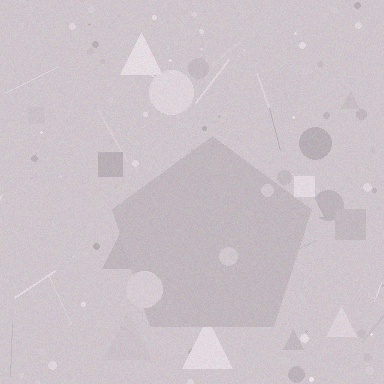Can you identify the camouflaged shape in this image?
The camouflaged shape is a pentagon.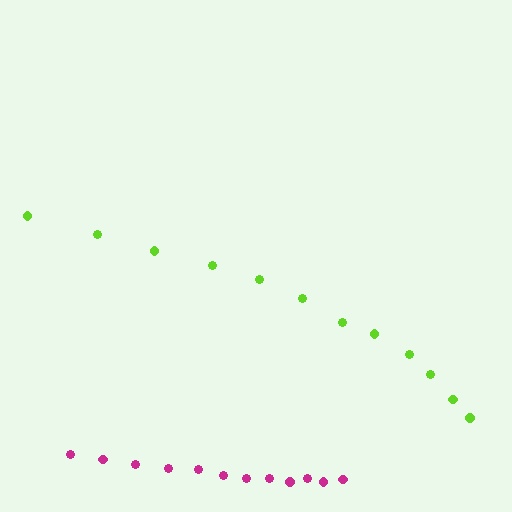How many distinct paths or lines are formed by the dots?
There are 2 distinct paths.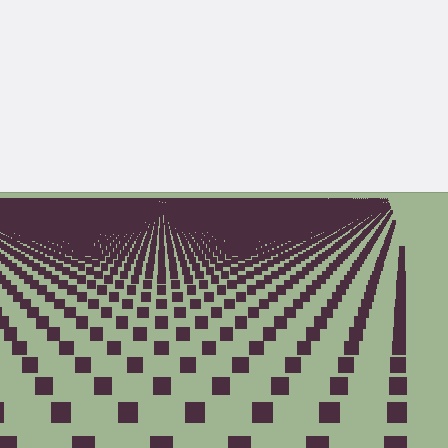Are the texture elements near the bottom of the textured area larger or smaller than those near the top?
Larger. Near the bottom, elements are closer to the viewer and appear at a bigger on-screen size.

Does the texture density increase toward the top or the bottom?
Density increases toward the top.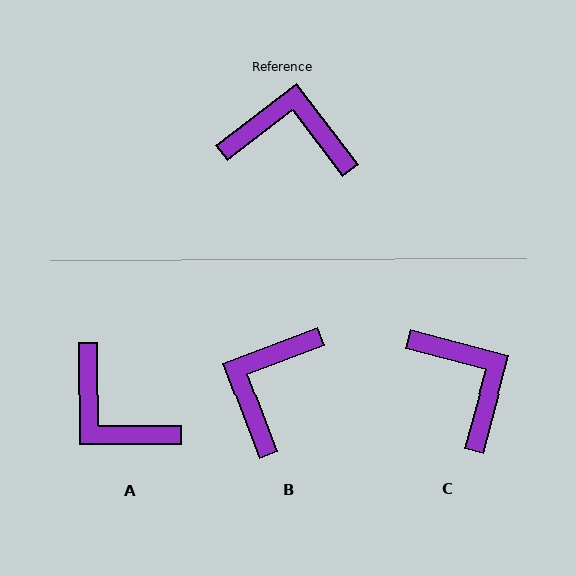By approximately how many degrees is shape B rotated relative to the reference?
Approximately 74 degrees counter-clockwise.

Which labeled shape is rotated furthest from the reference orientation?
A, about 143 degrees away.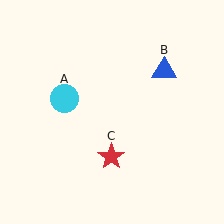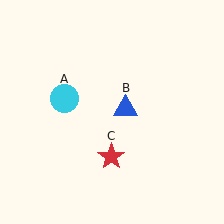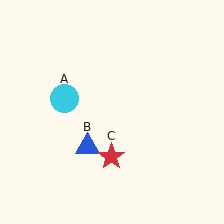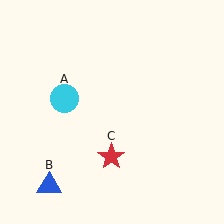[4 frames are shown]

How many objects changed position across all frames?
1 object changed position: blue triangle (object B).